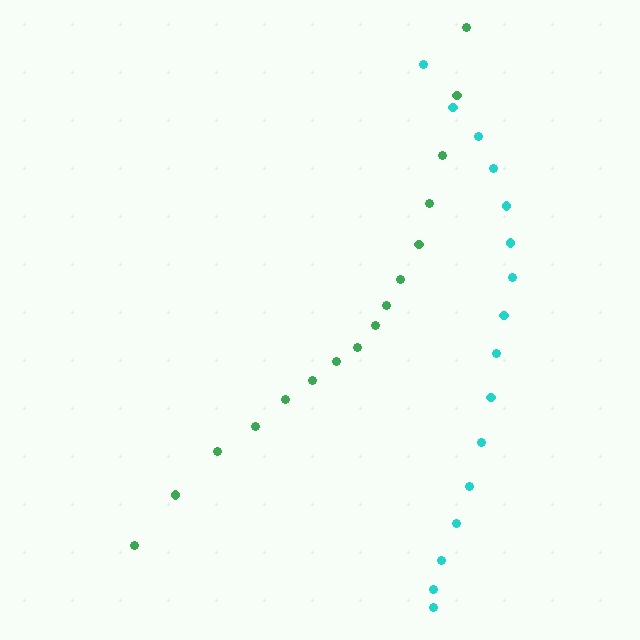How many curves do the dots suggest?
There are 2 distinct paths.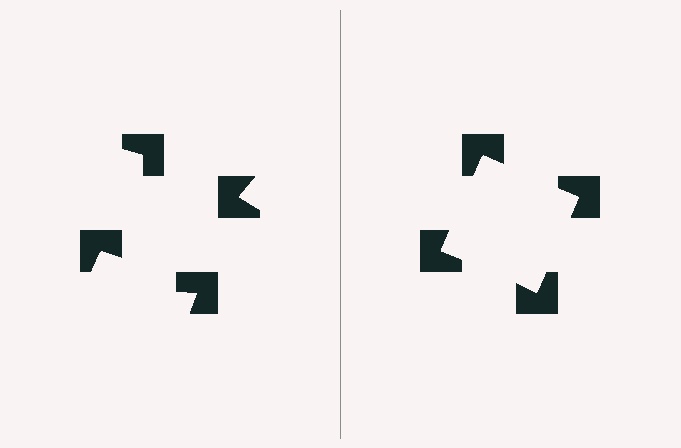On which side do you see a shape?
An illusory square appears on the right side. On the left side the wedge cuts are rotated, so no coherent shape forms.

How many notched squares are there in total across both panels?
8 — 4 on each side.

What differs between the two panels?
The notched squares are positioned identically on both sides; only the wedge orientations differ. On the right they align to a square; on the left they are misaligned.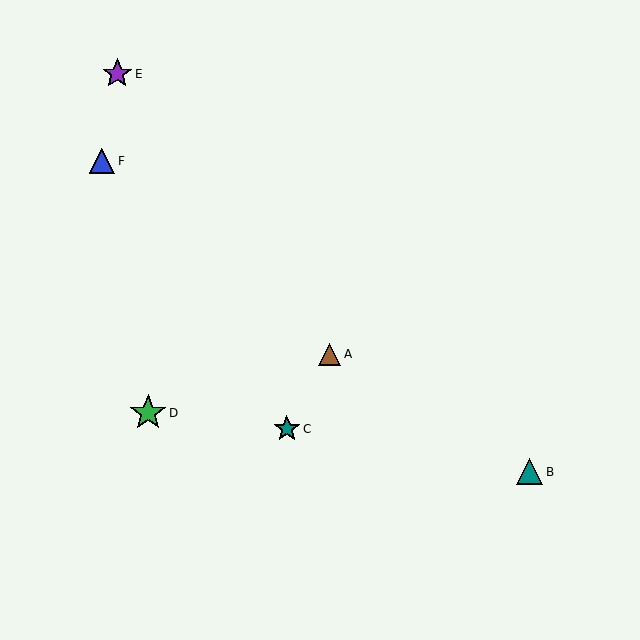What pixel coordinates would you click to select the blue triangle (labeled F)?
Click at (102, 161) to select the blue triangle F.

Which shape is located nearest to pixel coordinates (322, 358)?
The brown triangle (labeled A) at (330, 354) is nearest to that location.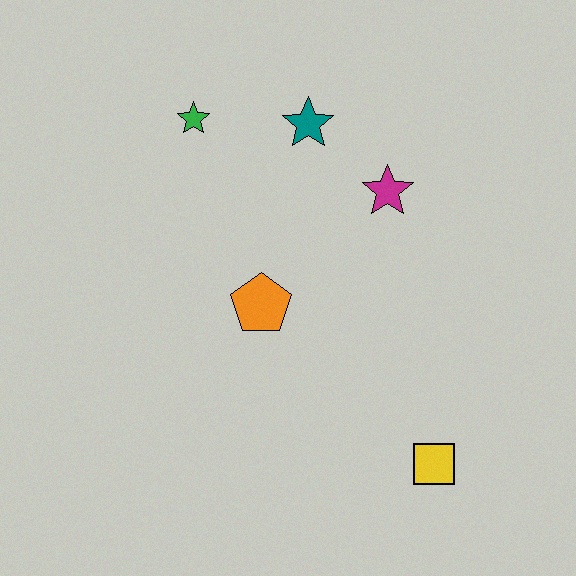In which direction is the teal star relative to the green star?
The teal star is to the right of the green star.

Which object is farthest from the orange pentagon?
The yellow square is farthest from the orange pentagon.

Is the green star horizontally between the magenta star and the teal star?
No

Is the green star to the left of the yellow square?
Yes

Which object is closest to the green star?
The teal star is closest to the green star.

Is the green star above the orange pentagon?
Yes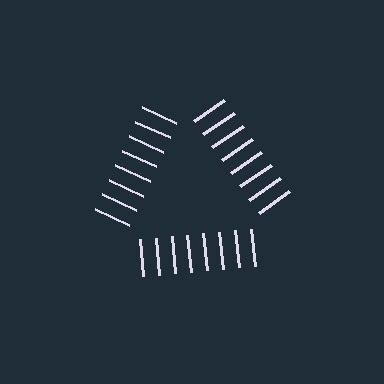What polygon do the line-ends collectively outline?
An illusory triangle — the line segments terminate on its edges but no continuous stroke is drawn.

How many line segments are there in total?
24 — 8 along each of the 3 edges.